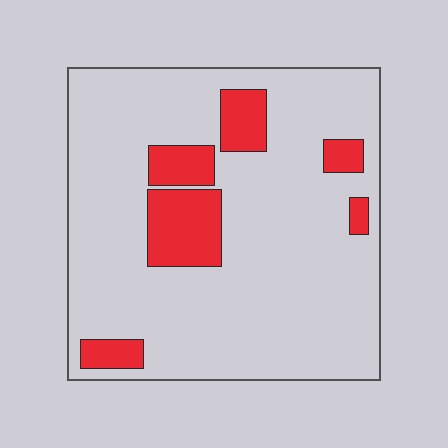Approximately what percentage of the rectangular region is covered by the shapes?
Approximately 15%.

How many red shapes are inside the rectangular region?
6.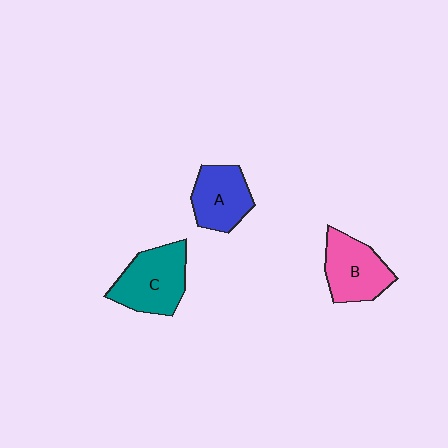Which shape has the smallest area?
Shape A (blue).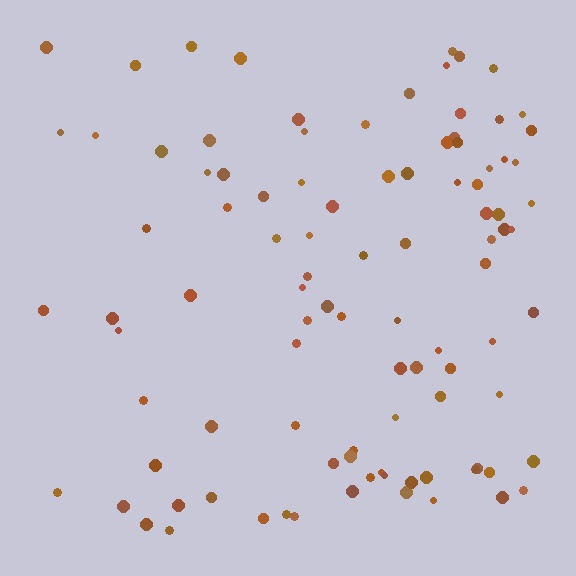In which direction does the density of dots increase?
From left to right, with the right side densest.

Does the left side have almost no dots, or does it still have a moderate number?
Still a moderate number, just noticeably fewer than the right.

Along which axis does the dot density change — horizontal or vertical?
Horizontal.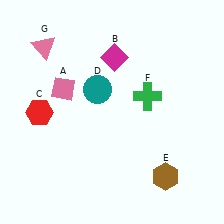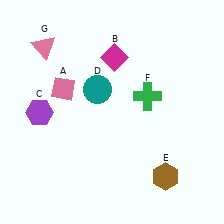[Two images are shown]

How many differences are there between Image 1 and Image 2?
There is 1 difference between the two images.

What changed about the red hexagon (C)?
In Image 1, C is red. In Image 2, it changed to purple.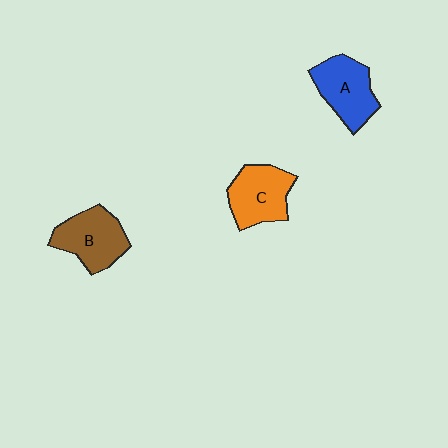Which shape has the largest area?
Shape B (brown).